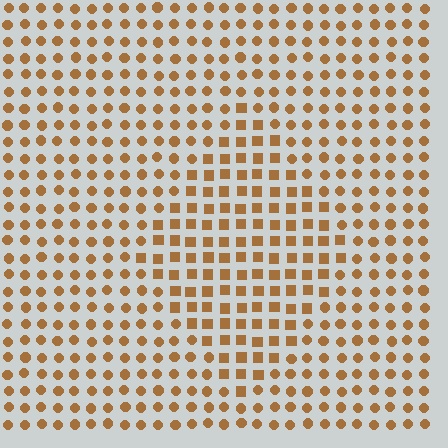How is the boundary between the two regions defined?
The boundary is defined by a change in element shape: squares inside vs. circles outside. All elements share the same color and spacing.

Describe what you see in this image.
The image is filled with small brown elements arranged in a uniform grid. A diamond-shaped region contains squares, while the surrounding area contains circles. The boundary is defined purely by the change in element shape.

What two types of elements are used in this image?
The image uses squares inside the diamond region and circles outside it.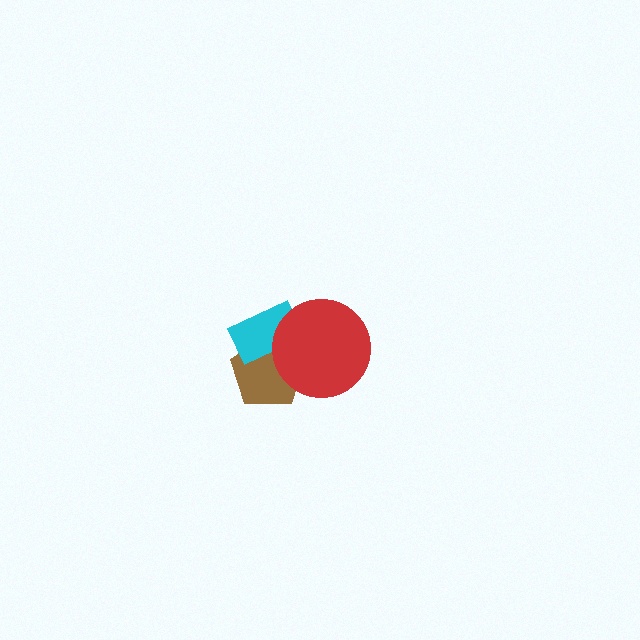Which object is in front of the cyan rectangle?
The red circle is in front of the cyan rectangle.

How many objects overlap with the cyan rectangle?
2 objects overlap with the cyan rectangle.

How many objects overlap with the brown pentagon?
2 objects overlap with the brown pentagon.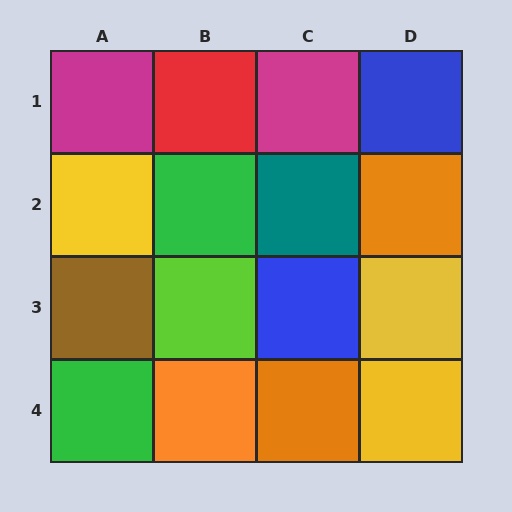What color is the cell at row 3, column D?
Yellow.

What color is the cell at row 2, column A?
Yellow.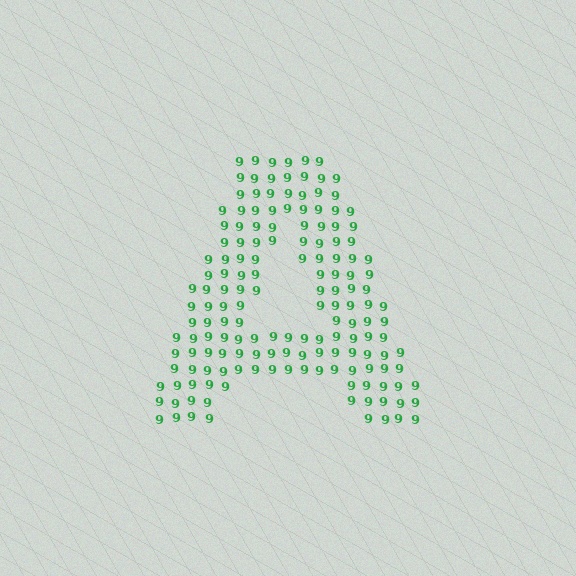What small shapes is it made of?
It is made of small digit 9's.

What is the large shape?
The large shape is the letter A.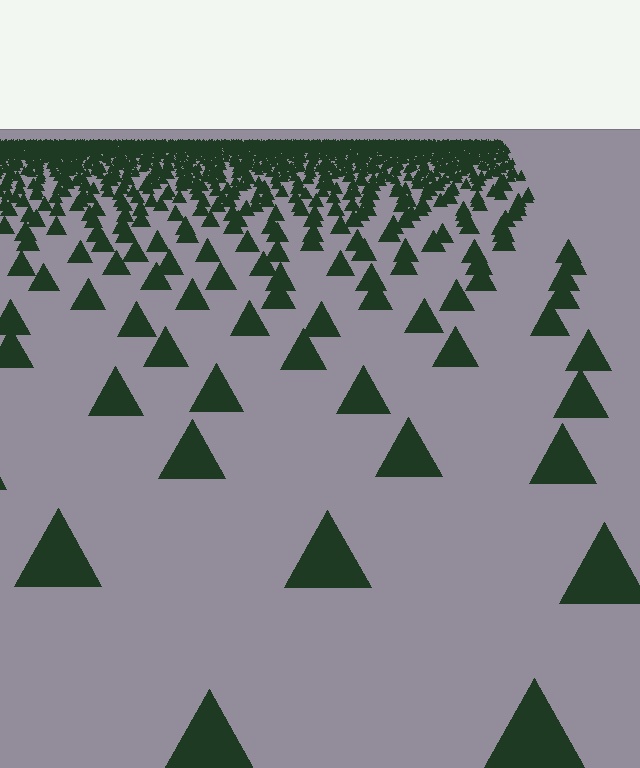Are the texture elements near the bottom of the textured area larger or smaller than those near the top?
Larger. Near the bottom, elements are closer to the viewer and appear at a bigger on-screen size.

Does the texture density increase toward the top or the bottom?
Density increases toward the top.